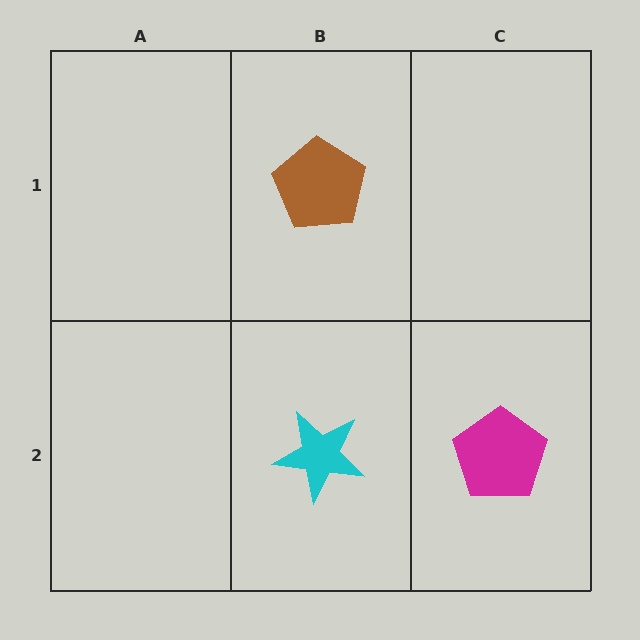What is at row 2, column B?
A cyan star.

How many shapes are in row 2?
2 shapes.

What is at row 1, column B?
A brown pentagon.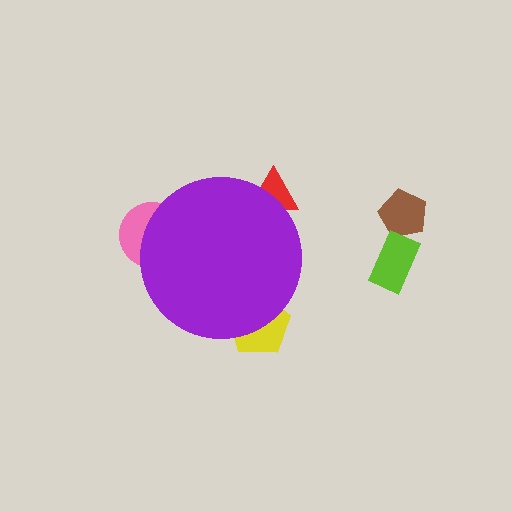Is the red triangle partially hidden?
Yes, the red triangle is partially hidden behind the purple circle.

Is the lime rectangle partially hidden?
No, the lime rectangle is fully visible.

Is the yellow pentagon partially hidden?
Yes, the yellow pentagon is partially hidden behind the purple circle.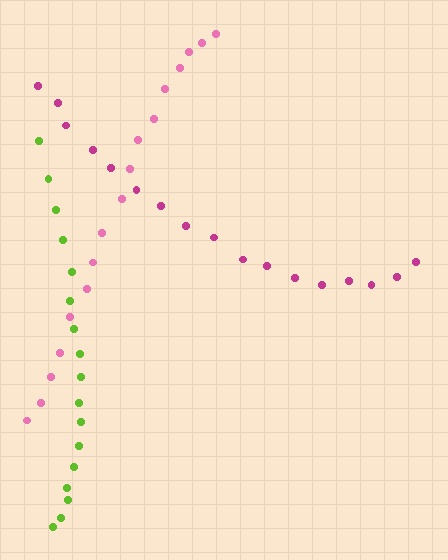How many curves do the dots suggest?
There are 3 distinct paths.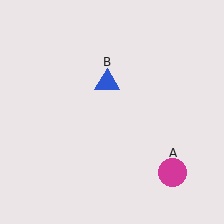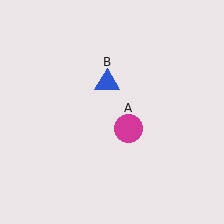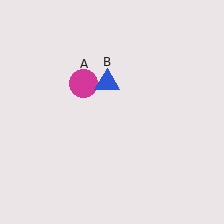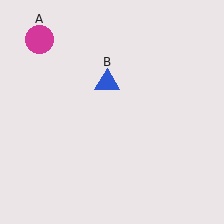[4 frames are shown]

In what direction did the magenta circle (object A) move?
The magenta circle (object A) moved up and to the left.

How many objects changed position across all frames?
1 object changed position: magenta circle (object A).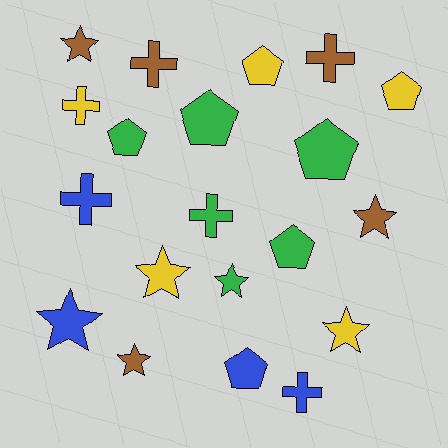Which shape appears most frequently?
Star, with 7 objects.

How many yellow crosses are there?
There is 1 yellow cross.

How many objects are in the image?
There are 20 objects.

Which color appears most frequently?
Green, with 6 objects.